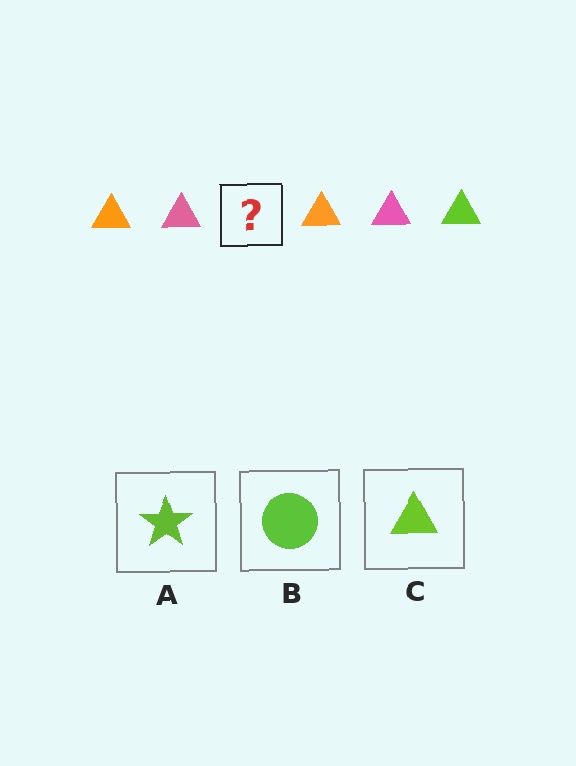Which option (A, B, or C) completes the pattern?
C.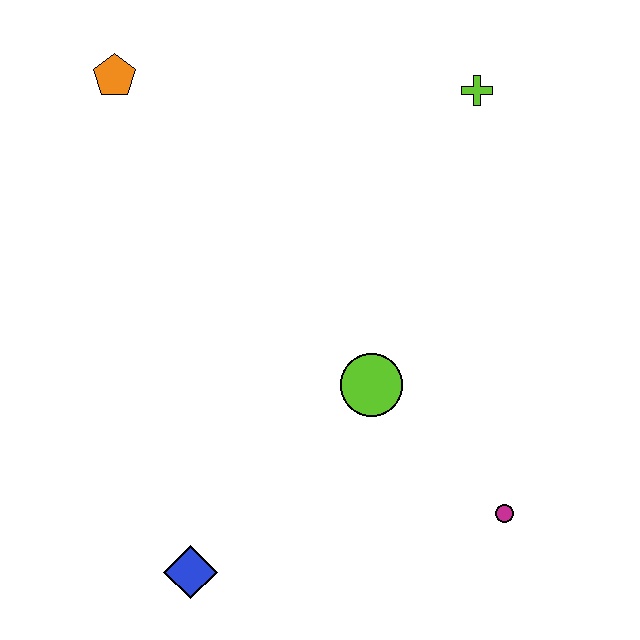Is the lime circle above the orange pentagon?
No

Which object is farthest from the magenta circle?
The orange pentagon is farthest from the magenta circle.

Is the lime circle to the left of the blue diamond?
No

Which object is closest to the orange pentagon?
The lime cross is closest to the orange pentagon.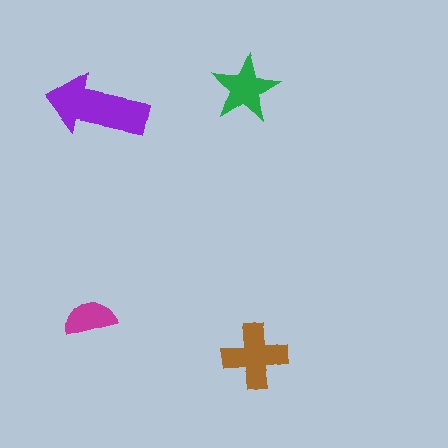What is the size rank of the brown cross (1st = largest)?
2nd.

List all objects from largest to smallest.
The purple arrow, the brown cross, the green star, the magenta semicircle.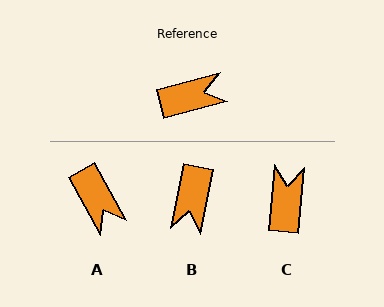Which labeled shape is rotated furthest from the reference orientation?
B, about 116 degrees away.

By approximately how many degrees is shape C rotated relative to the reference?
Approximately 70 degrees counter-clockwise.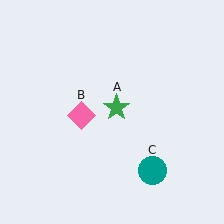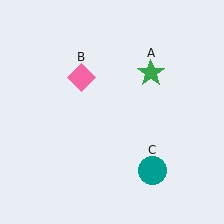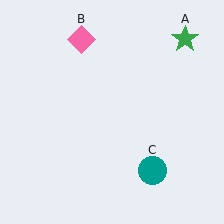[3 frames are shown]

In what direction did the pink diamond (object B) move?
The pink diamond (object B) moved up.